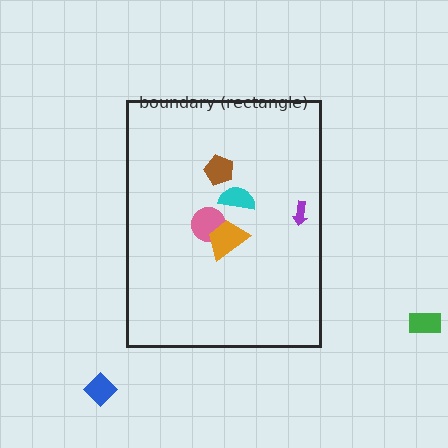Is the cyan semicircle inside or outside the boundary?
Inside.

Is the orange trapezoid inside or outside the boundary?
Inside.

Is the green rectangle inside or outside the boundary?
Outside.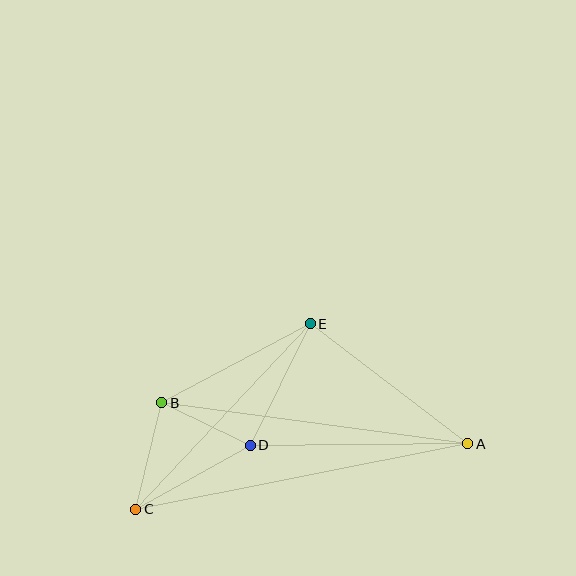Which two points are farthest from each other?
Points A and C are farthest from each other.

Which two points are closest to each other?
Points B and D are closest to each other.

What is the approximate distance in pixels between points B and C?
The distance between B and C is approximately 110 pixels.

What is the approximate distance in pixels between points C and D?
The distance between C and D is approximately 131 pixels.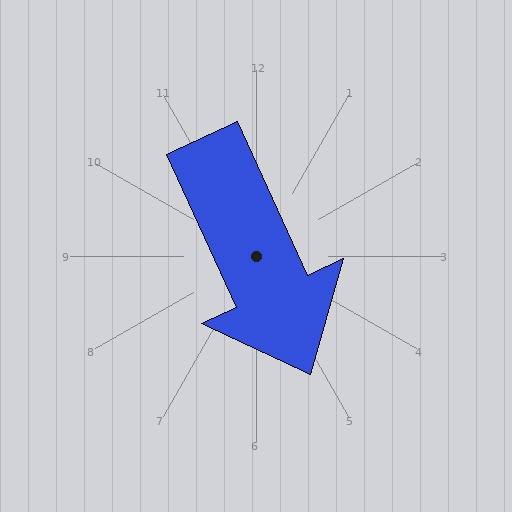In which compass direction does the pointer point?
Southeast.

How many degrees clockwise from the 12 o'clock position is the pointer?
Approximately 155 degrees.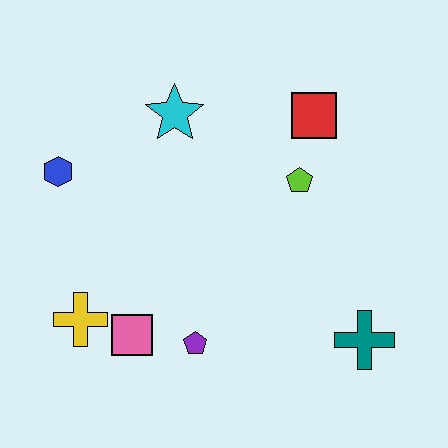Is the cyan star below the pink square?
No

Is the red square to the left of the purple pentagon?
No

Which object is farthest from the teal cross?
The blue hexagon is farthest from the teal cross.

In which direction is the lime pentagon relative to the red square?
The lime pentagon is below the red square.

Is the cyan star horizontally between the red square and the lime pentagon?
No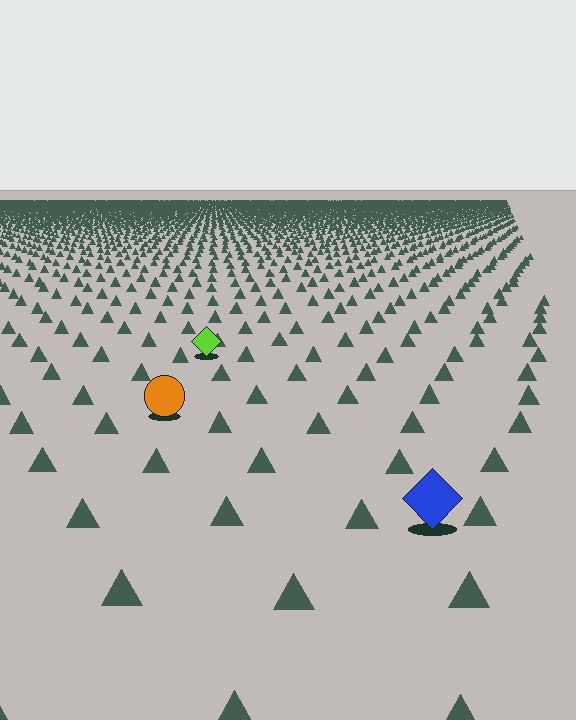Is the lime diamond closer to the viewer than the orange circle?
No. The orange circle is closer — you can tell from the texture gradient: the ground texture is coarser near it.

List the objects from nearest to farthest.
From nearest to farthest: the blue diamond, the orange circle, the lime diamond.